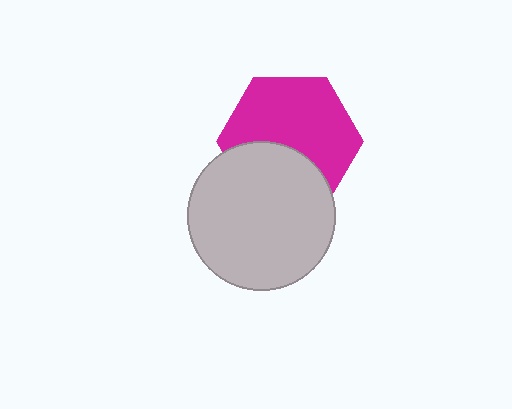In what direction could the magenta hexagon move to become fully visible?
The magenta hexagon could move up. That would shift it out from behind the light gray circle entirely.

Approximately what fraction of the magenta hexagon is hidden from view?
Roughly 36% of the magenta hexagon is hidden behind the light gray circle.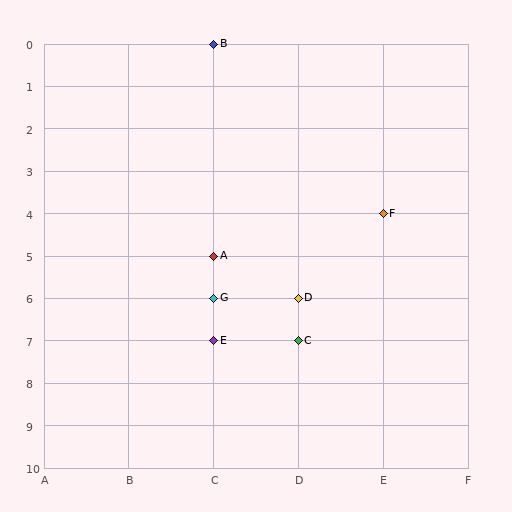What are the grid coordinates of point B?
Point B is at grid coordinates (C, 0).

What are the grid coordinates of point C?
Point C is at grid coordinates (D, 7).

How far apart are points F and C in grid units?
Points F and C are 1 column and 3 rows apart (about 3.2 grid units diagonally).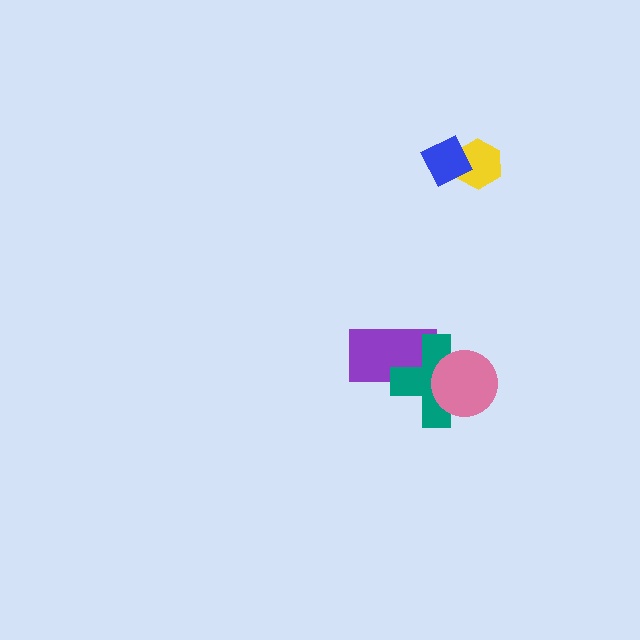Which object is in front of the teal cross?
The pink circle is in front of the teal cross.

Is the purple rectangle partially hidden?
Yes, it is partially covered by another shape.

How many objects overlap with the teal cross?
2 objects overlap with the teal cross.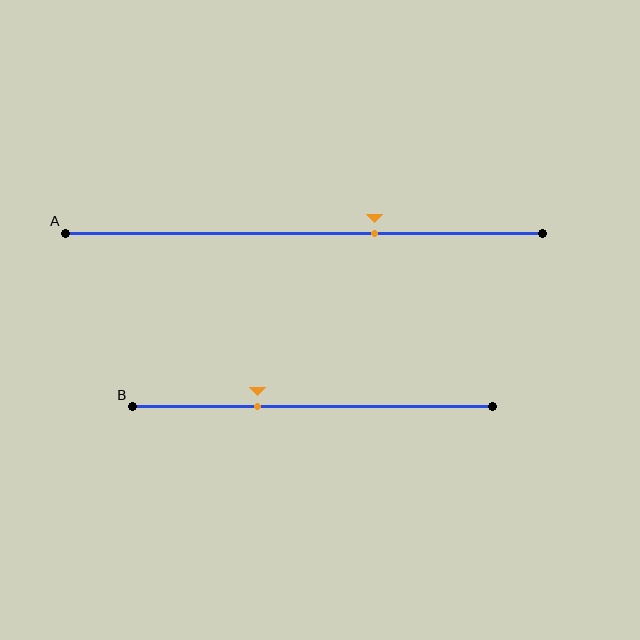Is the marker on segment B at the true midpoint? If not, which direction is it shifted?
No, the marker on segment B is shifted to the left by about 15% of the segment length.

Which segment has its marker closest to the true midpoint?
Segment A has its marker closest to the true midpoint.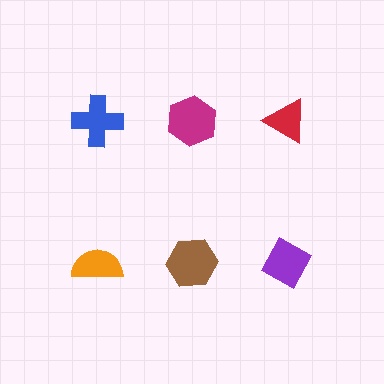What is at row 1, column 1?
A blue cross.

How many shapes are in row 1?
3 shapes.